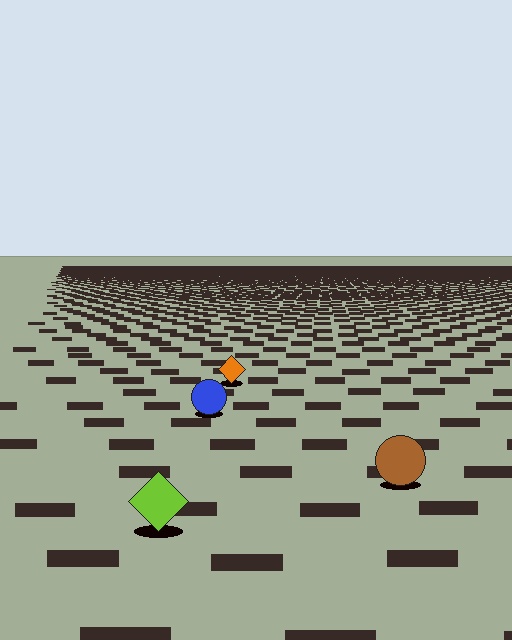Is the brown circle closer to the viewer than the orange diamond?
Yes. The brown circle is closer — you can tell from the texture gradient: the ground texture is coarser near it.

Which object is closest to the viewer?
The lime diamond is closest. The texture marks near it are larger and more spread out.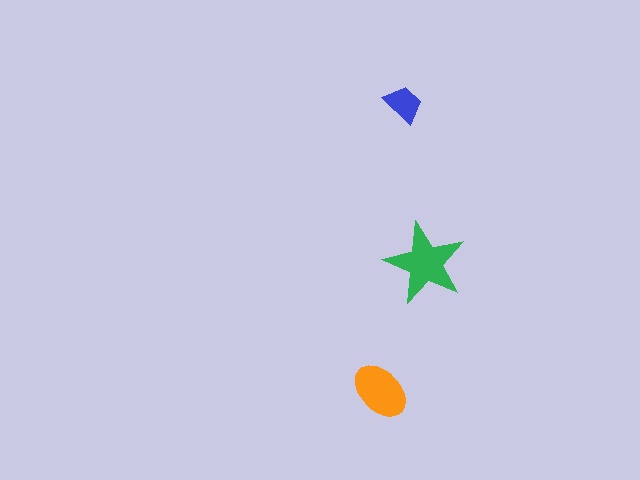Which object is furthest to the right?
The green star is rightmost.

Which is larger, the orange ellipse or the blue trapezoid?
The orange ellipse.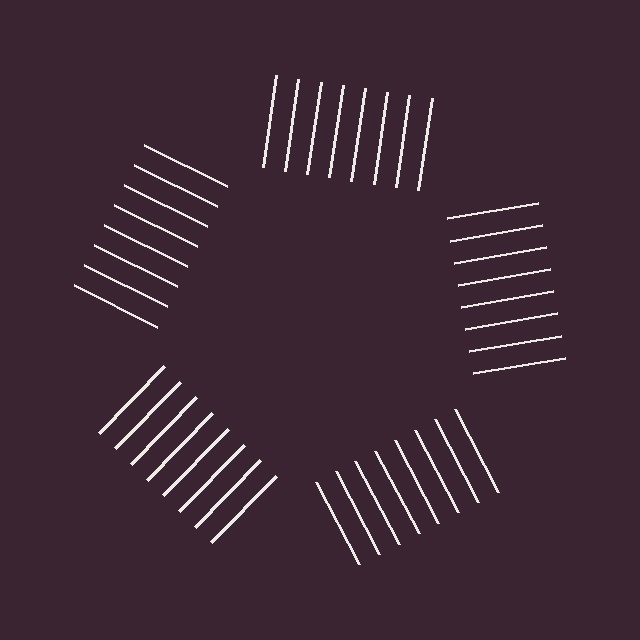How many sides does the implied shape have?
5 sides — the line-ends trace a pentagon.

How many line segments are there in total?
40 — 8 along each of the 5 edges.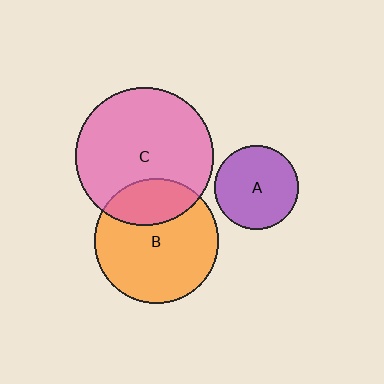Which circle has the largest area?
Circle C (pink).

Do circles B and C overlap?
Yes.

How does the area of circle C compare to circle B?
Approximately 1.2 times.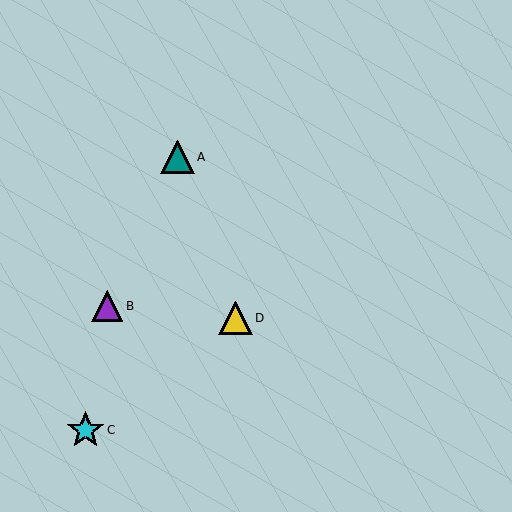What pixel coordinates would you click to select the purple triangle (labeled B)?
Click at (107, 306) to select the purple triangle B.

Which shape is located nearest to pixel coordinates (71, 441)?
The cyan star (labeled C) at (86, 430) is nearest to that location.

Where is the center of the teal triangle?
The center of the teal triangle is at (177, 157).